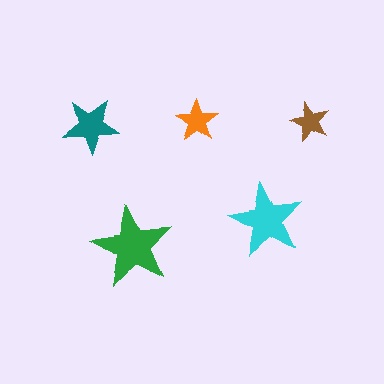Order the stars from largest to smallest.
the green one, the cyan one, the teal one, the orange one, the brown one.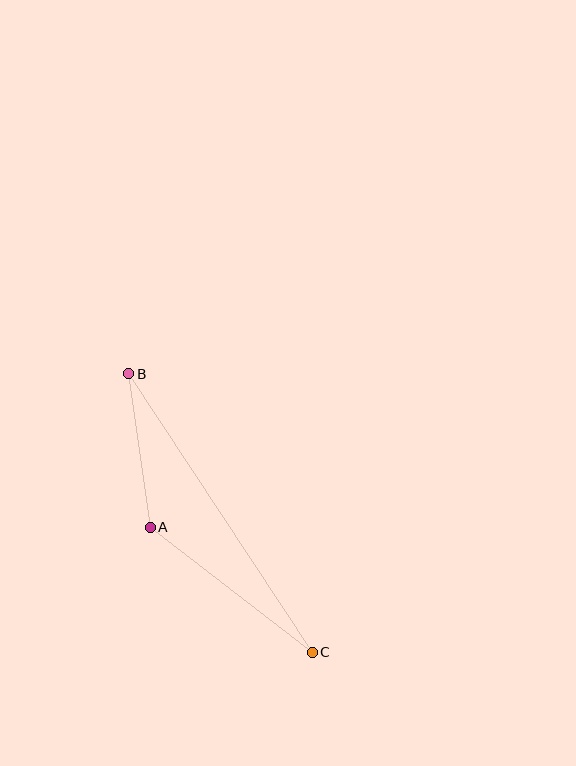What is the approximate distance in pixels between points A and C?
The distance between A and C is approximately 205 pixels.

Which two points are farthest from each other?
Points B and C are farthest from each other.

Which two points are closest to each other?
Points A and B are closest to each other.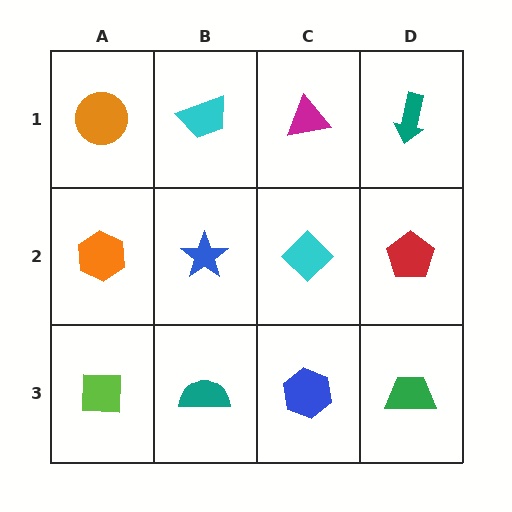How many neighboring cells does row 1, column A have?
2.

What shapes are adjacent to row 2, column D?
A teal arrow (row 1, column D), a green trapezoid (row 3, column D), a cyan diamond (row 2, column C).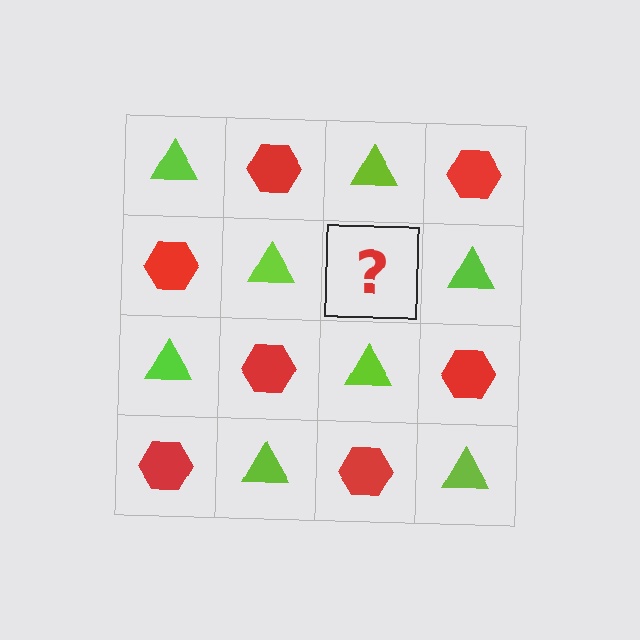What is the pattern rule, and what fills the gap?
The rule is that it alternates lime triangle and red hexagon in a checkerboard pattern. The gap should be filled with a red hexagon.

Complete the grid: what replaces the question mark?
The question mark should be replaced with a red hexagon.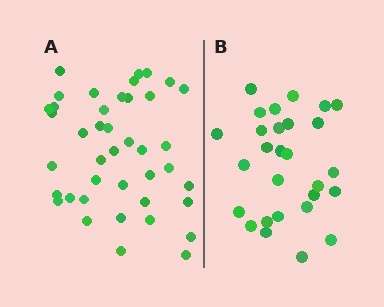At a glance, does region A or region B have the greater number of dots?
Region A (the left region) has more dots.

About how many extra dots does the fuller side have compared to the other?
Region A has approximately 15 more dots than region B.